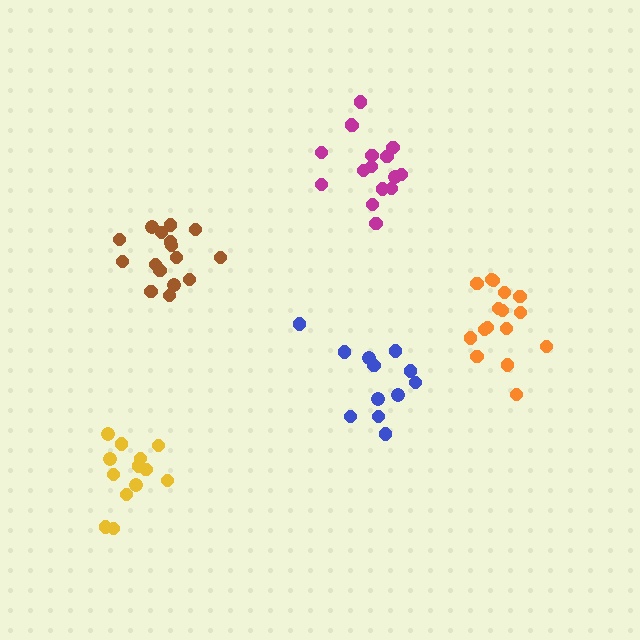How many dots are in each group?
Group 1: 16 dots, Group 2: 13 dots, Group 3: 12 dots, Group 4: 16 dots, Group 5: 16 dots (73 total).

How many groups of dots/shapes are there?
There are 5 groups.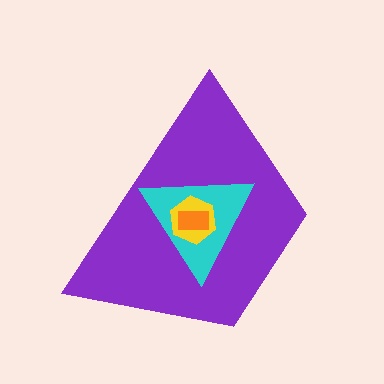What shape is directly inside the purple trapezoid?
The cyan triangle.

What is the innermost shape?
The orange rectangle.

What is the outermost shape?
The purple trapezoid.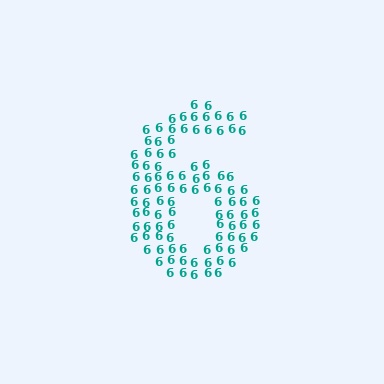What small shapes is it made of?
It is made of small digit 6's.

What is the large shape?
The large shape is the digit 6.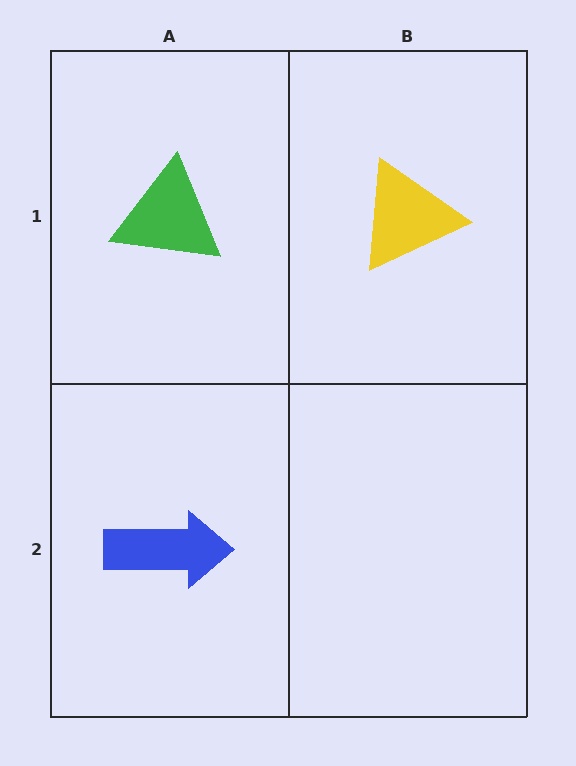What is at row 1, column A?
A green triangle.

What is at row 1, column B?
A yellow triangle.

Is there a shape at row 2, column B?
No, that cell is empty.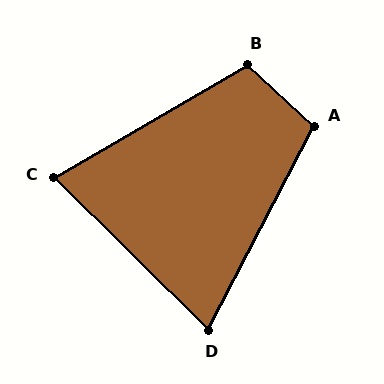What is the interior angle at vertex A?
Approximately 105 degrees (obtuse).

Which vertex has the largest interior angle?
B, at approximately 107 degrees.